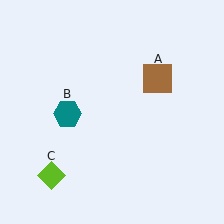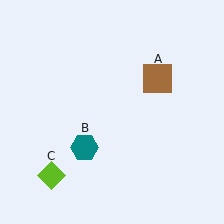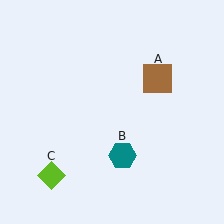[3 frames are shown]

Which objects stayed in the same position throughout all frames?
Brown square (object A) and lime diamond (object C) remained stationary.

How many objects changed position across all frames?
1 object changed position: teal hexagon (object B).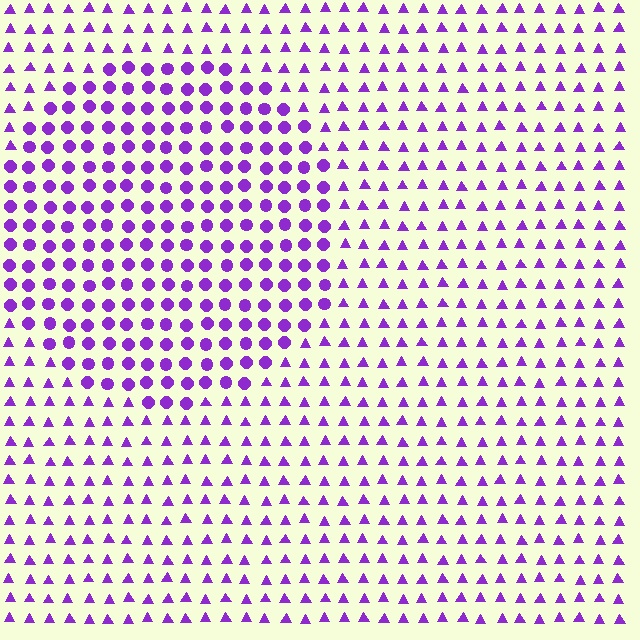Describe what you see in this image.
The image is filled with small purple elements arranged in a uniform grid. A circle-shaped region contains circles, while the surrounding area contains triangles. The boundary is defined purely by the change in element shape.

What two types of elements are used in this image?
The image uses circles inside the circle region and triangles outside it.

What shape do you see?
I see a circle.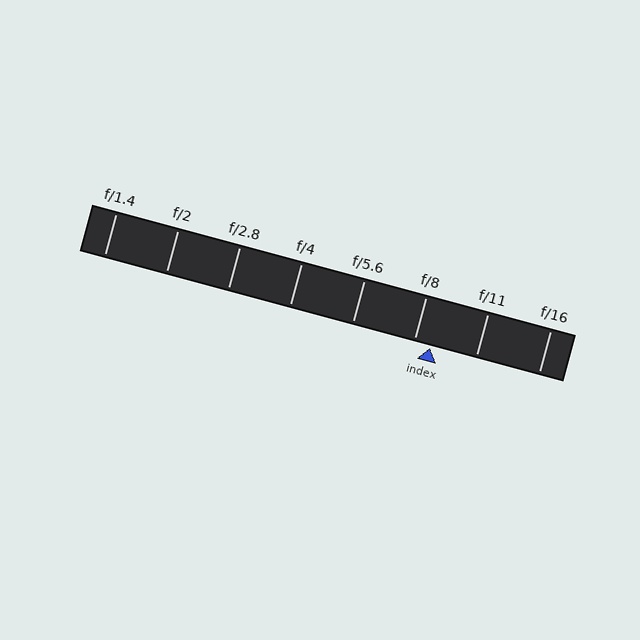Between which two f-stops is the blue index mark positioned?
The index mark is between f/8 and f/11.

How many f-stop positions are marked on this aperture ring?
There are 8 f-stop positions marked.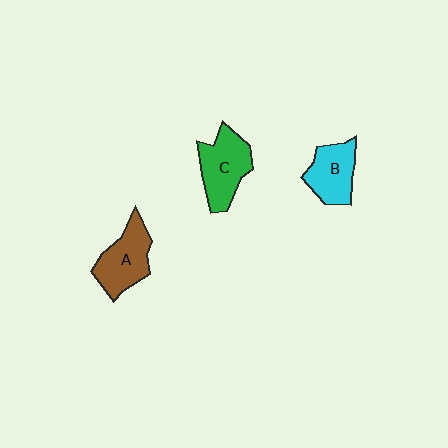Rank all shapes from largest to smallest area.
From largest to smallest: C (green), A (brown), B (cyan).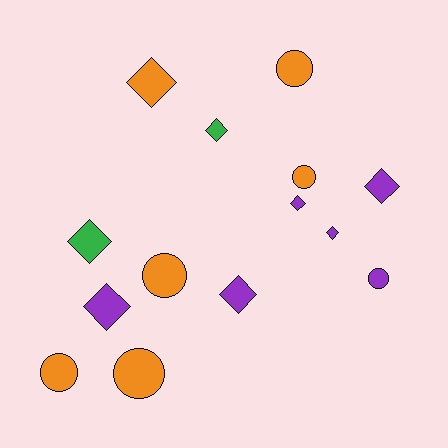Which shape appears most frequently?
Diamond, with 8 objects.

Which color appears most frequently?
Purple, with 6 objects.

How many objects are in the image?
There are 14 objects.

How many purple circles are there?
There is 1 purple circle.